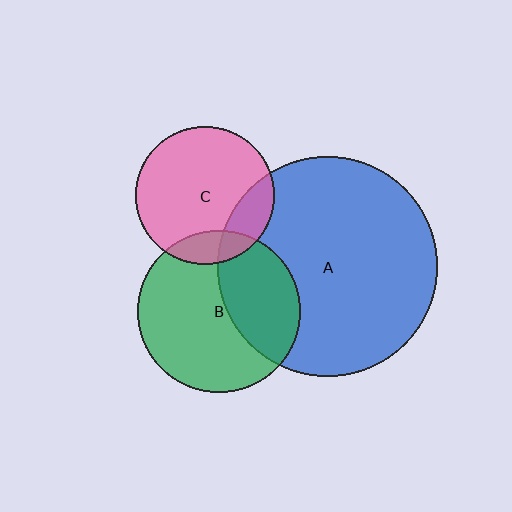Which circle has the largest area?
Circle A (blue).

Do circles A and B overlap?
Yes.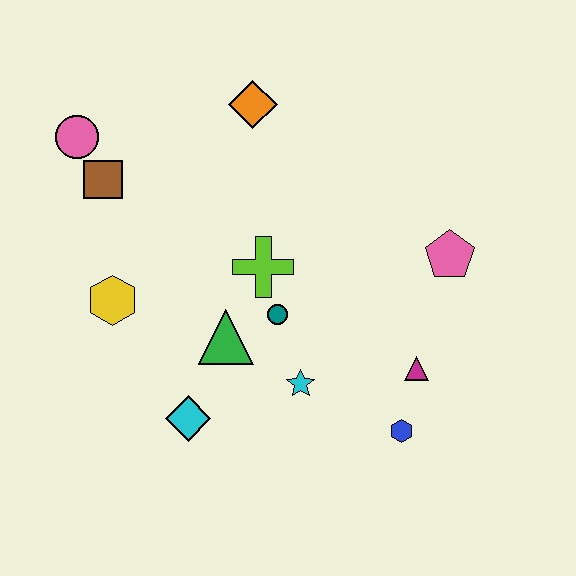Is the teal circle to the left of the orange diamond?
No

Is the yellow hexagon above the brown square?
No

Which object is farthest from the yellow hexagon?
The pink pentagon is farthest from the yellow hexagon.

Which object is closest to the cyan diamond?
The green triangle is closest to the cyan diamond.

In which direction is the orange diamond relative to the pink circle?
The orange diamond is to the right of the pink circle.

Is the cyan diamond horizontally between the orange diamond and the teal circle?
No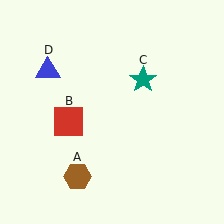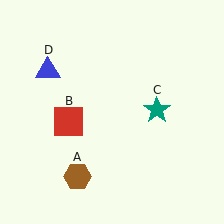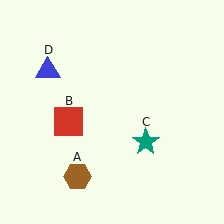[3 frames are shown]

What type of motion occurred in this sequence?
The teal star (object C) rotated clockwise around the center of the scene.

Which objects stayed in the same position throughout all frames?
Brown hexagon (object A) and red square (object B) and blue triangle (object D) remained stationary.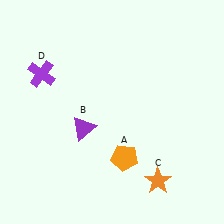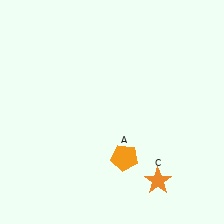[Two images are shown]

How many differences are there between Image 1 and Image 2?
There are 2 differences between the two images.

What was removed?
The purple cross (D), the purple triangle (B) were removed in Image 2.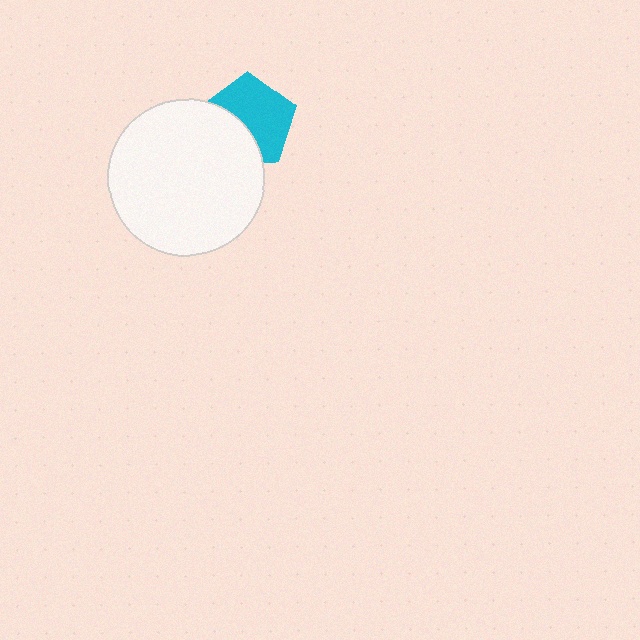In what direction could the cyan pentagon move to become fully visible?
The cyan pentagon could move toward the upper-right. That would shift it out from behind the white circle entirely.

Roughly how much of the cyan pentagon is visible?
About half of it is visible (roughly 63%).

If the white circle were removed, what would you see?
You would see the complete cyan pentagon.